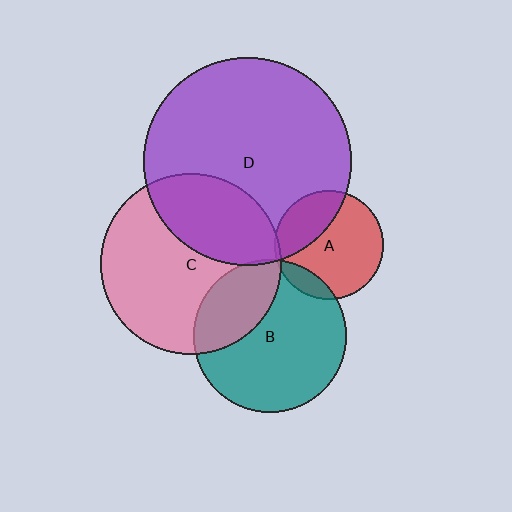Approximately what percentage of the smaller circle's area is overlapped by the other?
Approximately 30%.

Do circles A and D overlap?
Yes.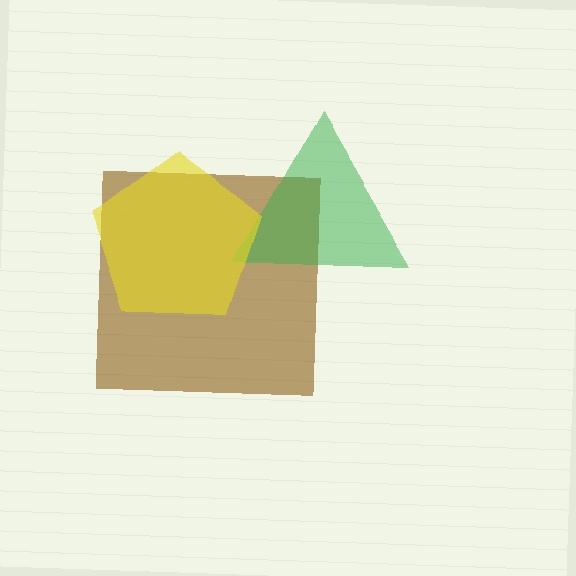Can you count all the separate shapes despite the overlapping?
Yes, there are 3 separate shapes.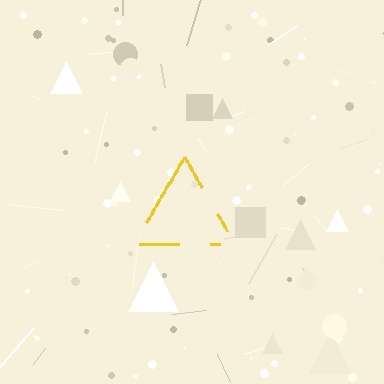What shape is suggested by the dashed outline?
The dashed outline suggests a triangle.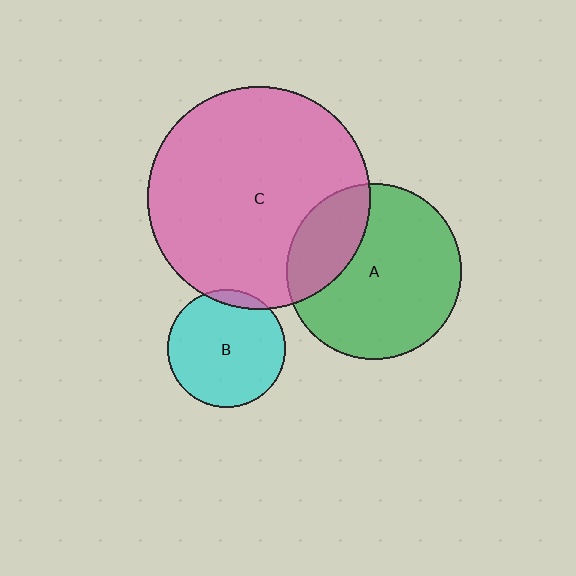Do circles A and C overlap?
Yes.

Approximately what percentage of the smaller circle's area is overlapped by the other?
Approximately 25%.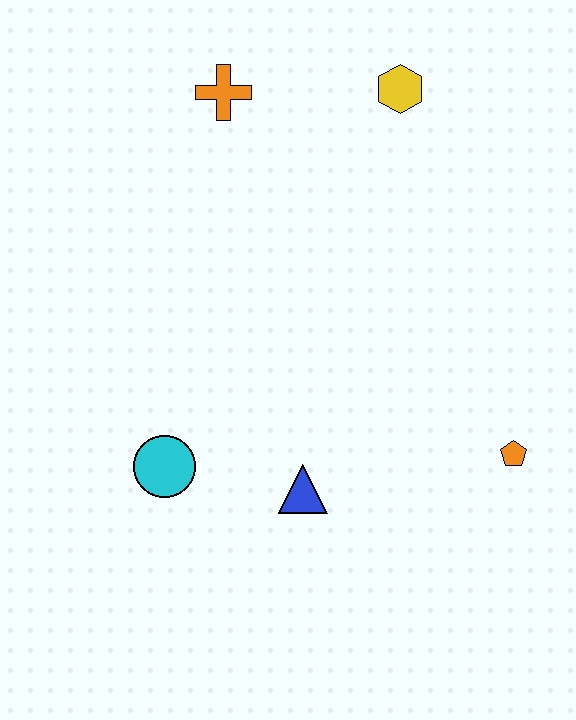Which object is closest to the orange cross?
The yellow hexagon is closest to the orange cross.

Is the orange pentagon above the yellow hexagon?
No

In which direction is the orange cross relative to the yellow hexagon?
The orange cross is to the left of the yellow hexagon.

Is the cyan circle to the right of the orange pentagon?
No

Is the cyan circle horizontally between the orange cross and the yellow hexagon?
No